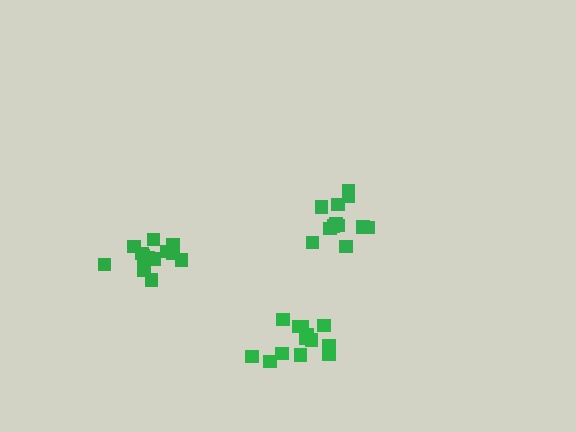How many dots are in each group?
Group 1: 14 dots, Group 2: 12 dots, Group 3: 15 dots (41 total).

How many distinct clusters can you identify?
There are 3 distinct clusters.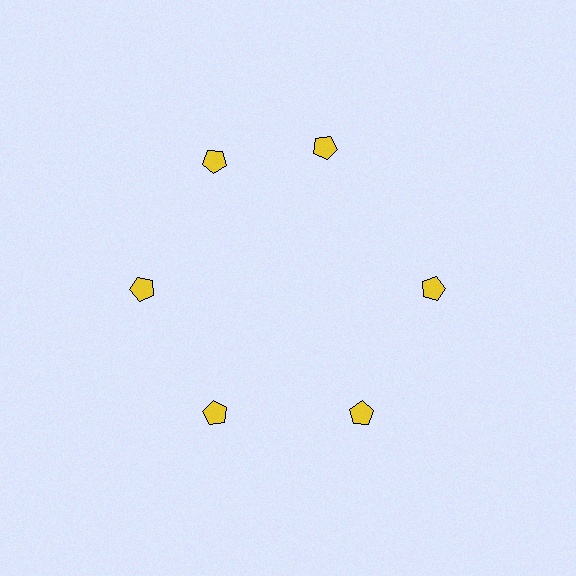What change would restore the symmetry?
The symmetry would be restored by rotating it back into even spacing with its neighbors so that all 6 pentagons sit at equal angles and equal distance from the center.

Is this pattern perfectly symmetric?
No. The 6 yellow pentagons are arranged in a ring, but one element near the 1 o'clock position is rotated out of alignment along the ring, breaking the 6-fold rotational symmetry.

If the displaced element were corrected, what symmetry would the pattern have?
It would have 6-fold rotational symmetry — the pattern would map onto itself every 60 degrees.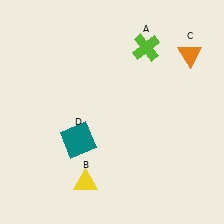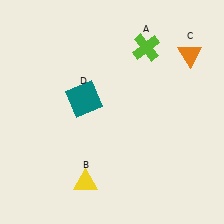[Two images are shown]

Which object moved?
The teal square (D) moved up.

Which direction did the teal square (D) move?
The teal square (D) moved up.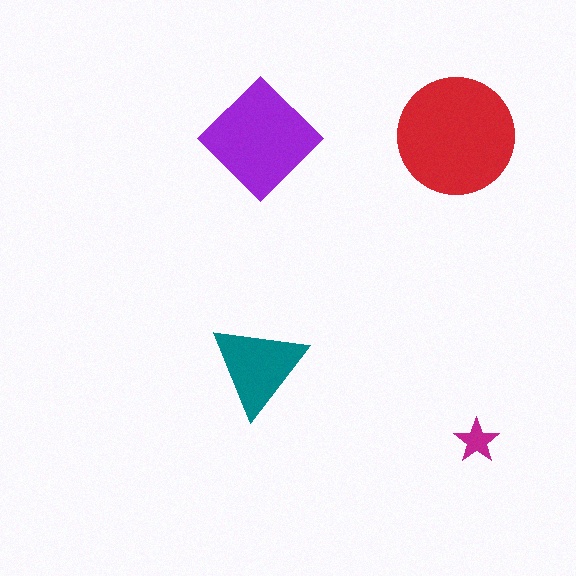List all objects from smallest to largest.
The magenta star, the teal triangle, the purple diamond, the red circle.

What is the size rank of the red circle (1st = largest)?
1st.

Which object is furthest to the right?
The magenta star is rightmost.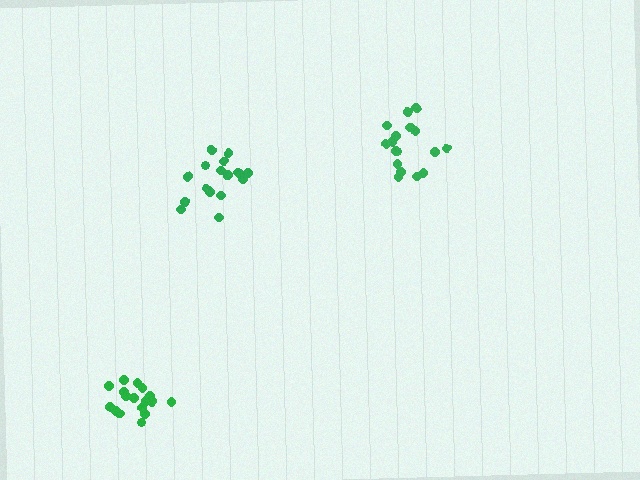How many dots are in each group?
Group 1: 17 dots, Group 2: 17 dots, Group 3: 17 dots (51 total).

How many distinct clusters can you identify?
There are 3 distinct clusters.